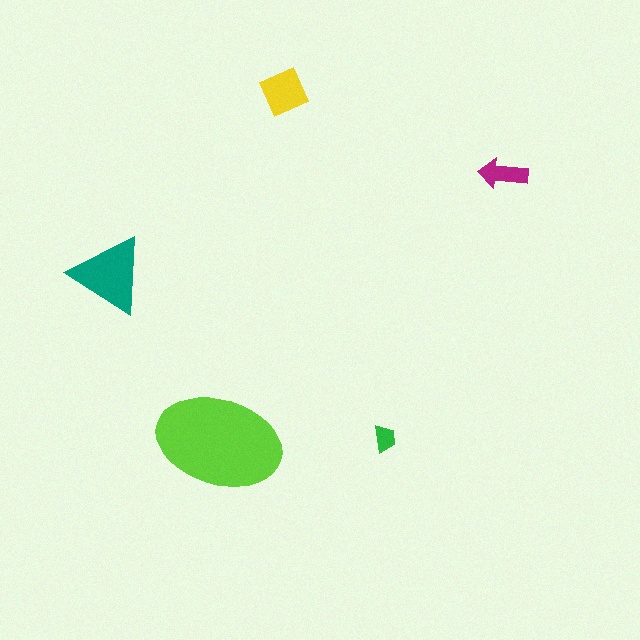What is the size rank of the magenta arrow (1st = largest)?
4th.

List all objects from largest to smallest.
The lime ellipse, the teal triangle, the yellow square, the magenta arrow, the green trapezoid.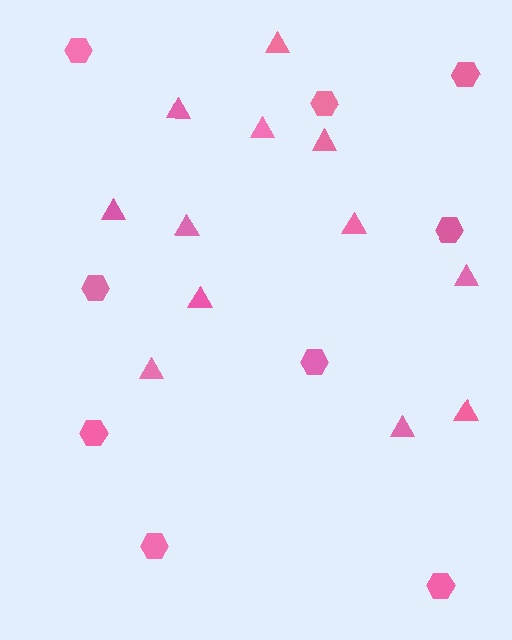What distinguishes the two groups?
There are 2 groups: one group of triangles (12) and one group of hexagons (9).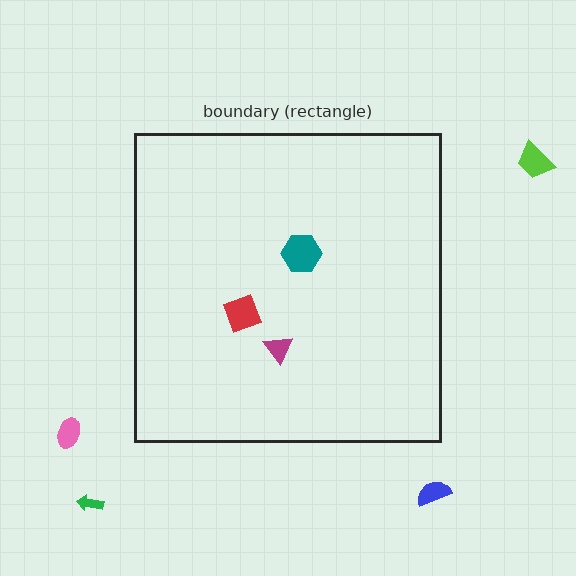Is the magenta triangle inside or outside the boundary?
Inside.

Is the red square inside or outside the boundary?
Inside.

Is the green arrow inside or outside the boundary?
Outside.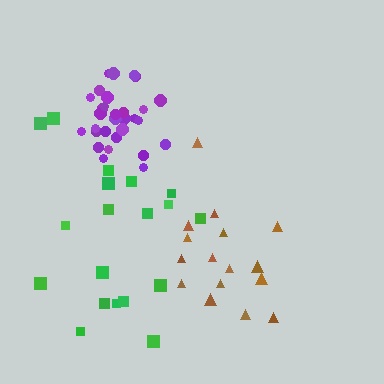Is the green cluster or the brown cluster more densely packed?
Brown.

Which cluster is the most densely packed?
Purple.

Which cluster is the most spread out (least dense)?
Green.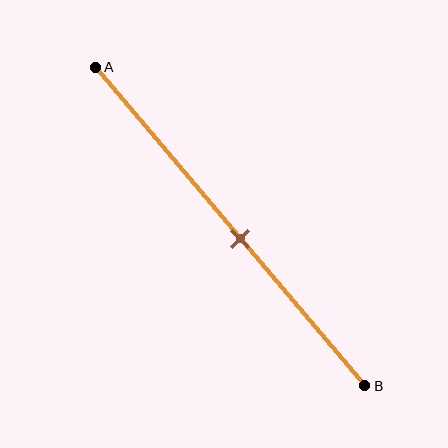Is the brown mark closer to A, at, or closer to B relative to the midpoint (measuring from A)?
The brown mark is closer to point B than the midpoint of segment AB.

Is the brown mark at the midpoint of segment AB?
No, the mark is at about 55% from A, not at the 50% midpoint.